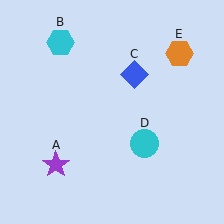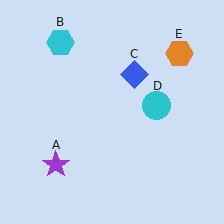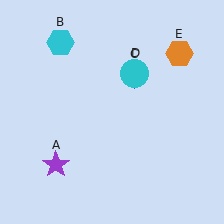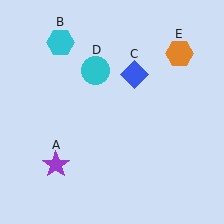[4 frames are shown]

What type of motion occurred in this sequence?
The cyan circle (object D) rotated counterclockwise around the center of the scene.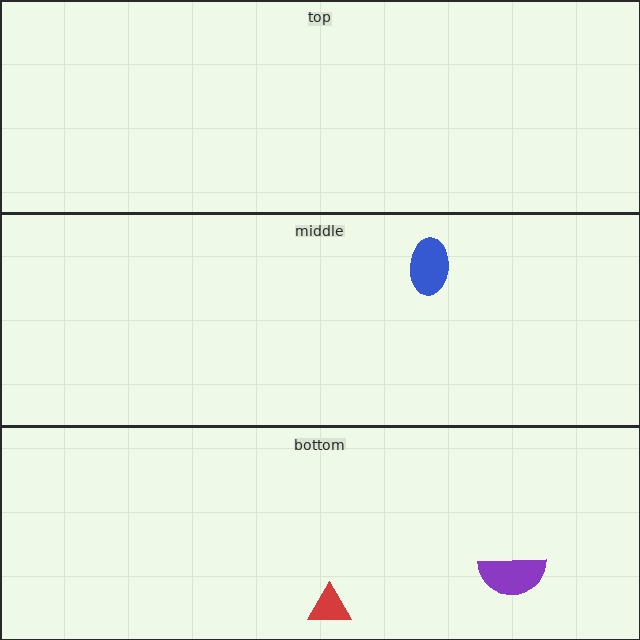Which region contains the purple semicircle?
The bottom region.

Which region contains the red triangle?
The bottom region.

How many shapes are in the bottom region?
2.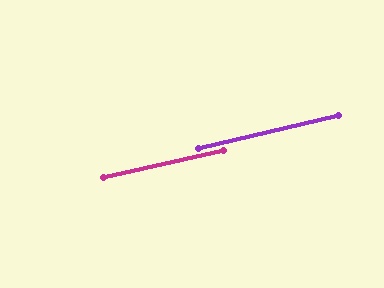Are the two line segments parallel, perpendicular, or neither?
Parallel — their directions differ by only 0.7°.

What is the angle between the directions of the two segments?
Approximately 1 degree.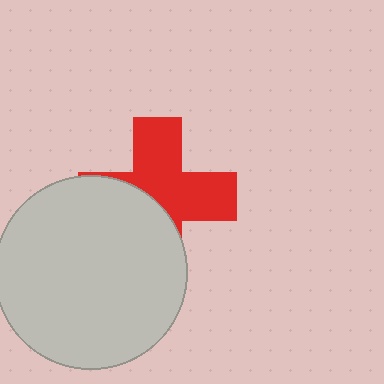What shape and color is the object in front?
The object in front is a light gray circle.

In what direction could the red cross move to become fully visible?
The red cross could move toward the upper-right. That would shift it out from behind the light gray circle entirely.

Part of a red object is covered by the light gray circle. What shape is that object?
It is a cross.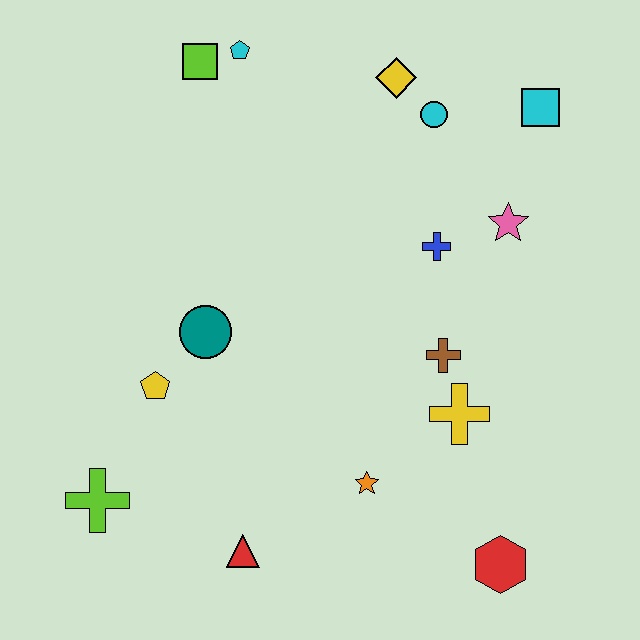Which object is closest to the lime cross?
The yellow pentagon is closest to the lime cross.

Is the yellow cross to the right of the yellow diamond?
Yes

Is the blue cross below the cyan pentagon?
Yes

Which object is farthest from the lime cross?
The cyan square is farthest from the lime cross.